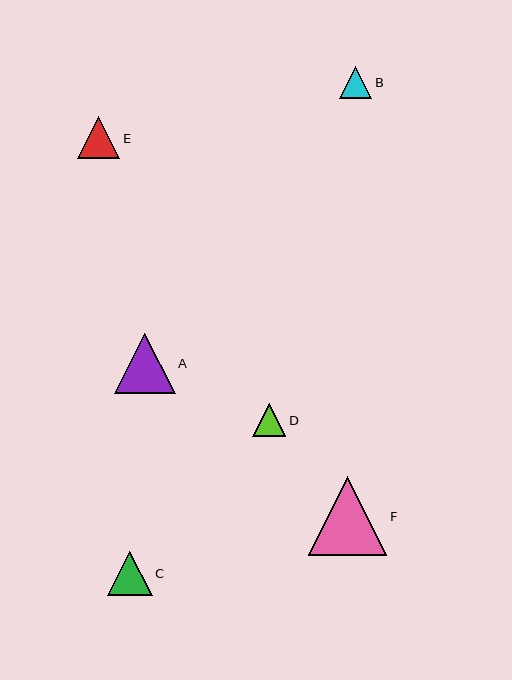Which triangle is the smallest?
Triangle B is the smallest with a size of approximately 32 pixels.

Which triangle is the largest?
Triangle F is the largest with a size of approximately 79 pixels.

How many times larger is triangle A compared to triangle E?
Triangle A is approximately 1.4 times the size of triangle E.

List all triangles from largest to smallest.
From largest to smallest: F, A, C, E, D, B.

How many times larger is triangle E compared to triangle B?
Triangle E is approximately 1.3 times the size of triangle B.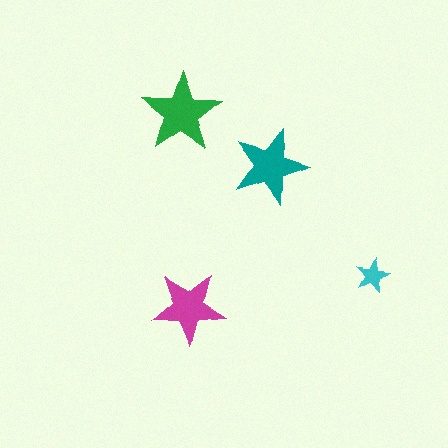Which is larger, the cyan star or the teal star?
The teal one.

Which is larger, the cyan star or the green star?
The green one.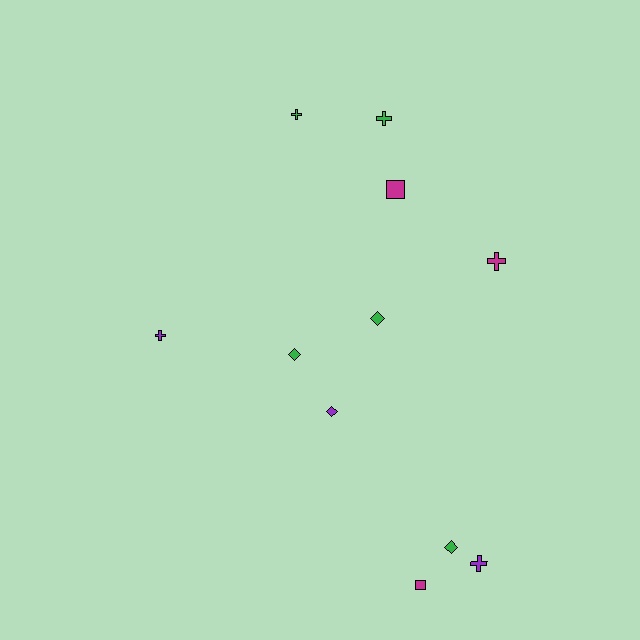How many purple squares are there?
There are no purple squares.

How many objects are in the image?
There are 11 objects.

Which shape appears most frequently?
Cross, with 5 objects.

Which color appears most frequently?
Green, with 5 objects.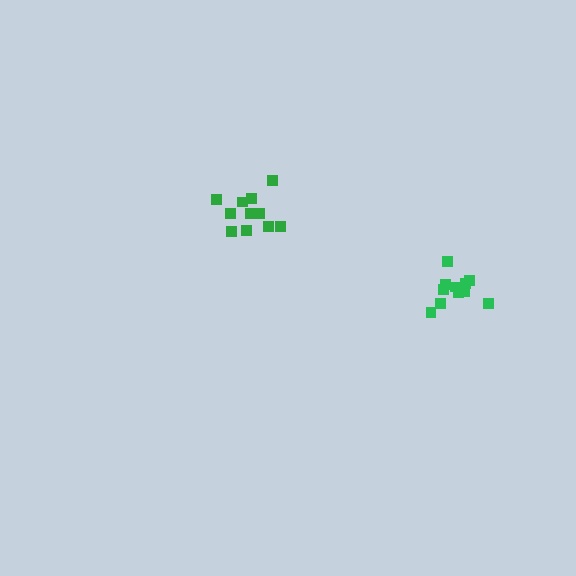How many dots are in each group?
Group 1: 11 dots, Group 2: 11 dots (22 total).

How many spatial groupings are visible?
There are 2 spatial groupings.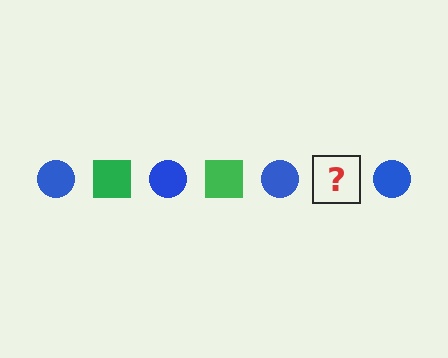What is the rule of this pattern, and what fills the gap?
The rule is that the pattern alternates between blue circle and green square. The gap should be filled with a green square.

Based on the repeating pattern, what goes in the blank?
The blank should be a green square.